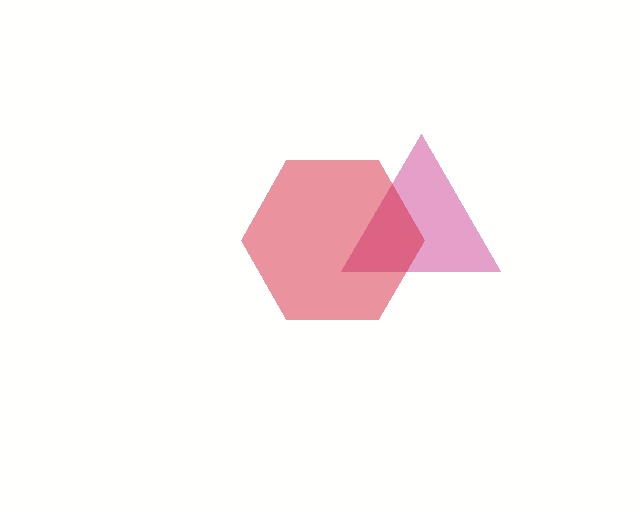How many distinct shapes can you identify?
There are 2 distinct shapes: a magenta triangle, a red hexagon.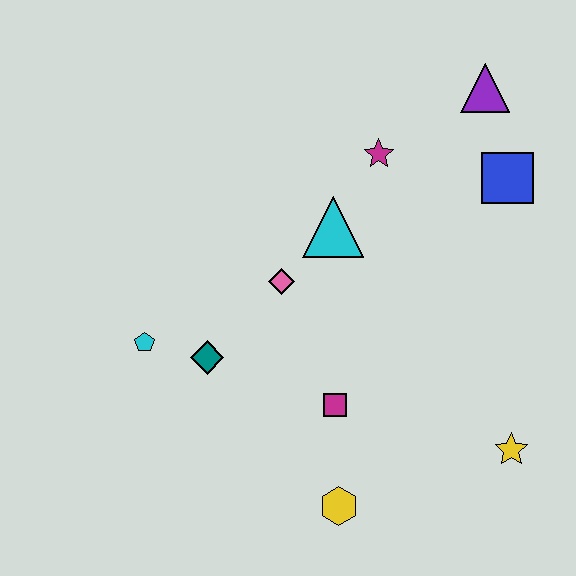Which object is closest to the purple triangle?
The blue square is closest to the purple triangle.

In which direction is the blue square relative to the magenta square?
The blue square is above the magenta square.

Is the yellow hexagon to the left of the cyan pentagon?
No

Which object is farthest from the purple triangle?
The yellow hexagon is farthest from the purple triangle.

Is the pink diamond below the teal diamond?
No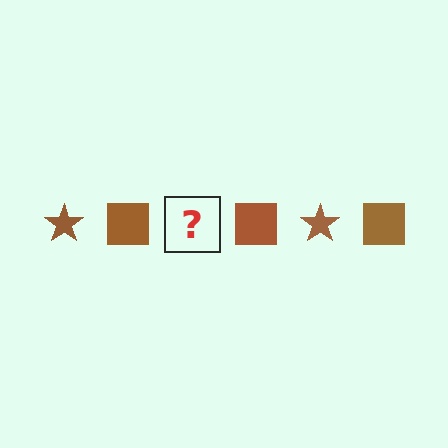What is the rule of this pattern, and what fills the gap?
The rule is that the pattern cycles through star, square shapes in brown. The gap should be filled with a brown star.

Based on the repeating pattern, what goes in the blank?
The blank should be a brown star.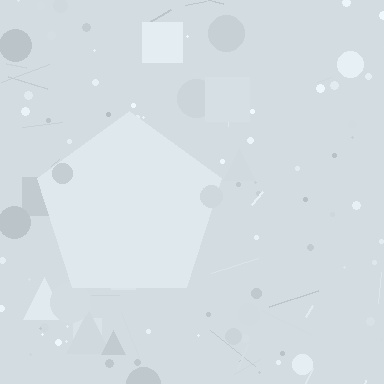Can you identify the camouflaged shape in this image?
The camouflaged shape is a pentagon.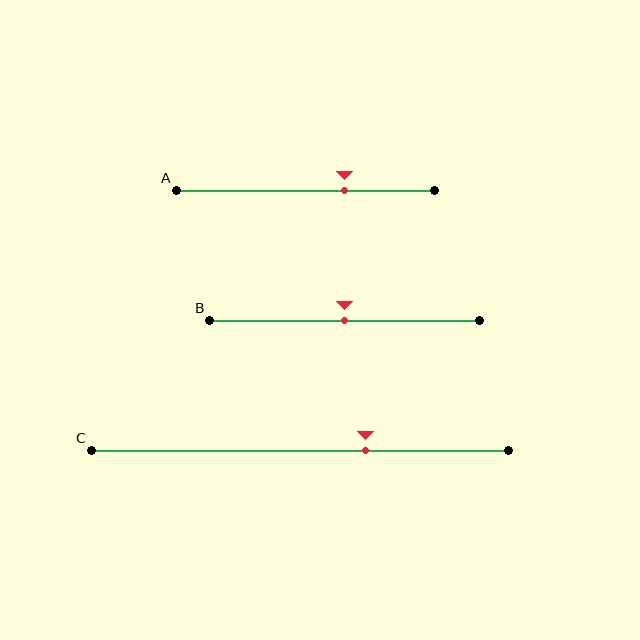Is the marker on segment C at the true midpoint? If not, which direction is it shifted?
No, the marker on segment C is shifted to the right by about 16% of the segment length.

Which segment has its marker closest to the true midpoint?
Segment B has its marker closest to the true midpoint.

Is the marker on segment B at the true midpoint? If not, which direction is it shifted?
Yes, the marker on segment B is at the true midpoint.